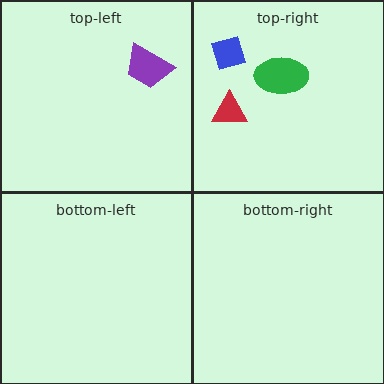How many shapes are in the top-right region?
3.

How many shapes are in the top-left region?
1.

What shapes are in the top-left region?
The purple trapezoid.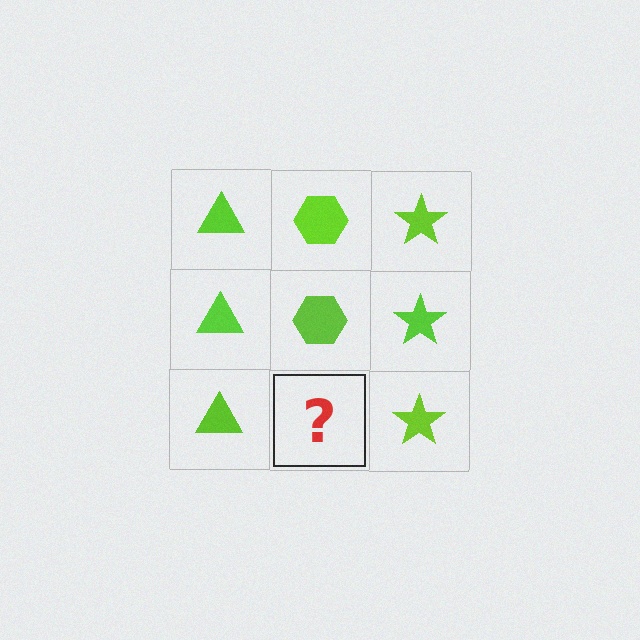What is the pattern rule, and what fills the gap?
The rule is that each column has a consistent shape. The gap should be filled with a lime hexagon.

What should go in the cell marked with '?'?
The missing cell should contain a lime hexagon.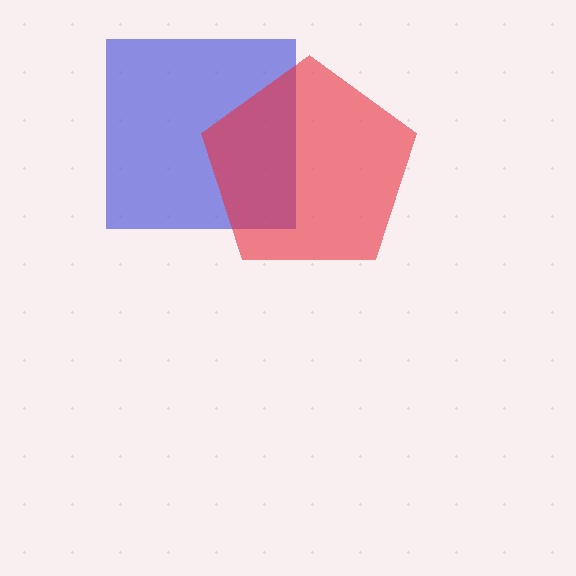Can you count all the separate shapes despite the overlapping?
Yes, there are 2 separate shapes.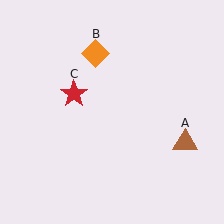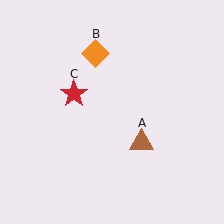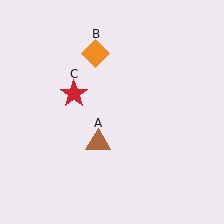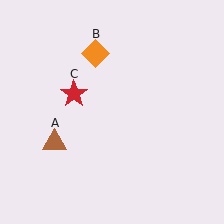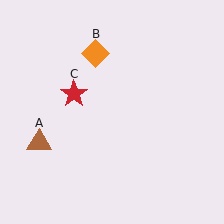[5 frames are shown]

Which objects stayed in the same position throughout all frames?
Orange diamond (object B) and red star (object C) remained stationary.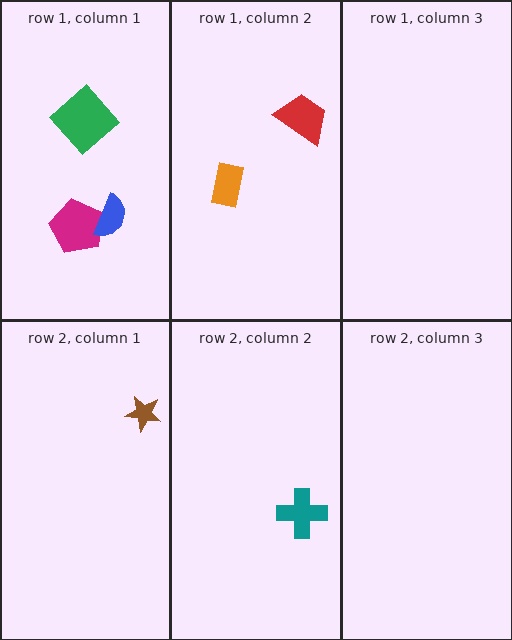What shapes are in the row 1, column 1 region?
The green diamond, the magenta pentagon, the blue semicircle.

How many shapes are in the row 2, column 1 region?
1.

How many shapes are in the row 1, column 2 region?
2.